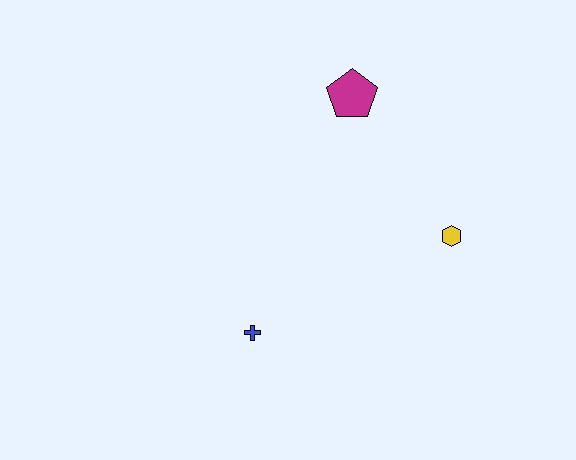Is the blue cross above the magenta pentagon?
No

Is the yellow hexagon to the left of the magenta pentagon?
No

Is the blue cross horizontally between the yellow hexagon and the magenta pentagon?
No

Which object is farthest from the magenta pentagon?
The blue cross is farthest from the magenta pentagon.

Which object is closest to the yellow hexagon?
The magenta pentagon is closest to the yellow hexagon.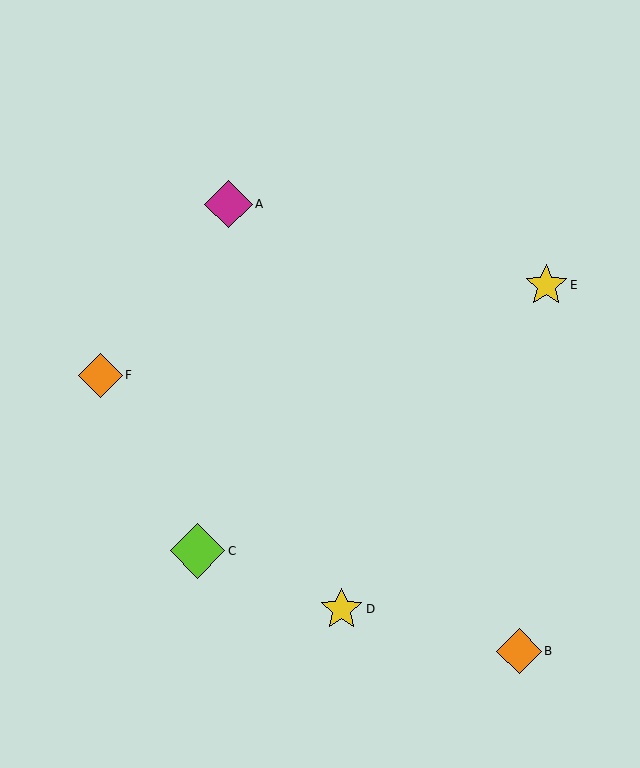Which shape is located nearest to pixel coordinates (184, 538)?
The lime diamond (labeled C) at (198, 551) is nearest to that location.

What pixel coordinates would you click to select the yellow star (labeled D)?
Click at (341, 609) to select the yellow star D.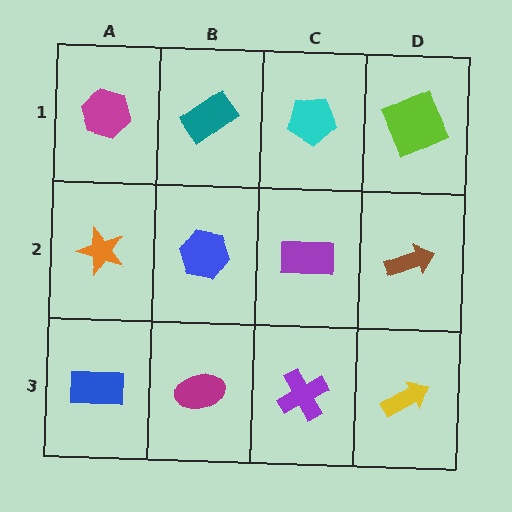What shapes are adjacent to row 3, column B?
A blue hexagon (row 2, column B), a blue rectangle (row 3, column A), a purple cross (row 3, column C).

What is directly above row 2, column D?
A lime square.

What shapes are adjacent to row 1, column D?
A brown arrow (row 2, column D), a cyan pentagon (row 1, column C).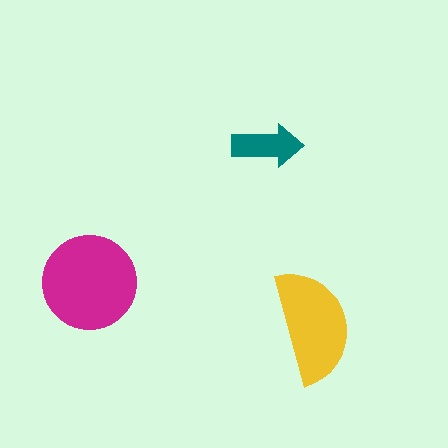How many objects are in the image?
There are 3 objects in the image.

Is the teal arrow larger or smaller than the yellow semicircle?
Smaller.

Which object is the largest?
The magenta circle.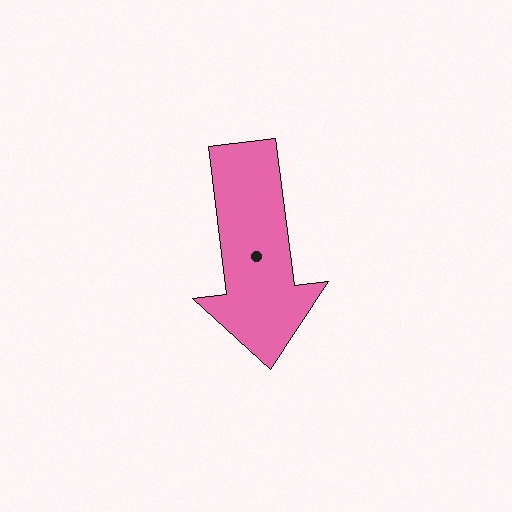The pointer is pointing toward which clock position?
Roughly 6 o'clock.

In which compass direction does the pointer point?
South.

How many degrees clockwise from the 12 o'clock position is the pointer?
Approximately 173 degrees.